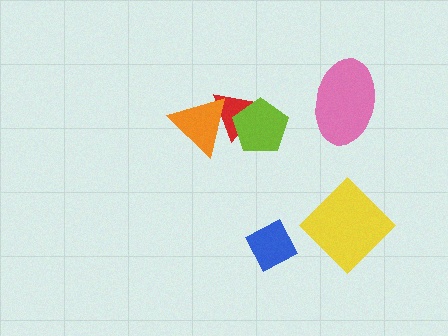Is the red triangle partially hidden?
Yes, it is partially covered by another shape.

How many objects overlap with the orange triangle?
1 object overlaps with the orange triangle.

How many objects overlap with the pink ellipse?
0 objects overlap with the pink ellipse.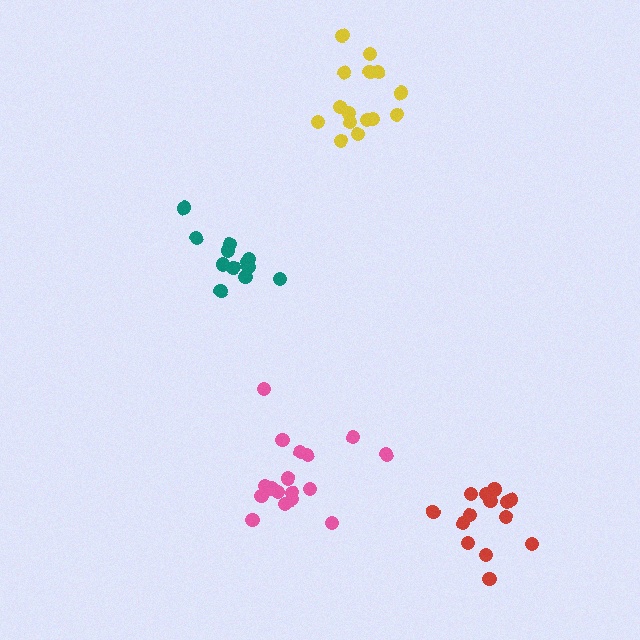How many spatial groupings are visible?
There are 4 spatial groupings.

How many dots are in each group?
Group 1: 15 dots, Group 2: 12 dots, Group 3: 17 dots, Group 4: 14 dots (58 total).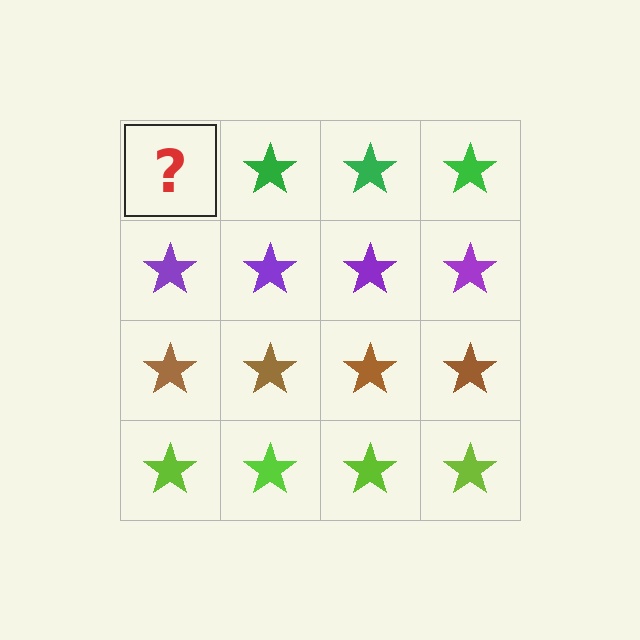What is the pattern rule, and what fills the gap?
The rule is that each row has a consistent color. The gap should be filled with a green star.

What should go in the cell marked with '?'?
The missing cell should contain a green star.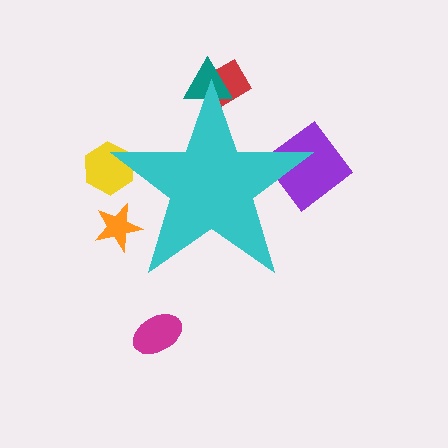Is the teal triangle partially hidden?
Yes, the teal triangle is partially hidden behind the cyan star.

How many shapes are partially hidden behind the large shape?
5 shapes are partially hidden.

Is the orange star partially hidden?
Yes, the orange star is partially hidden behind the cyan star.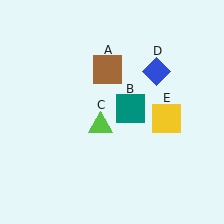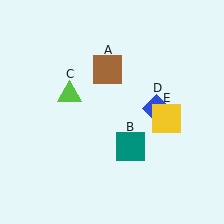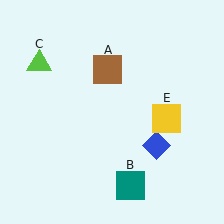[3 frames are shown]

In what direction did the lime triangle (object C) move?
The lime triangle (object C) moved up and to the left.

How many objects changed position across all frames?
3 objects changed position: teal square (object B), lime triangle (object C), blue diamond (object D).